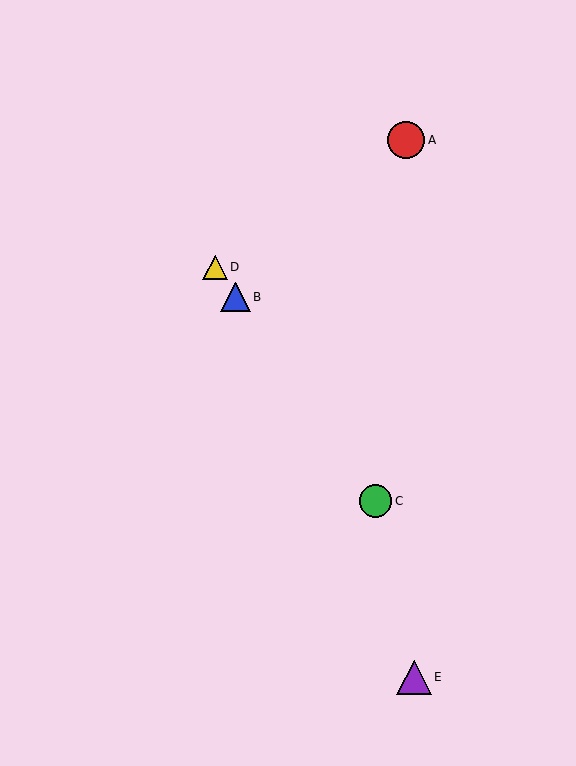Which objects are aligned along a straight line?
Objects B, C, D are aligned along a straight line.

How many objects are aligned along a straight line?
3 objects (B, C, D) are aligned along a straight line.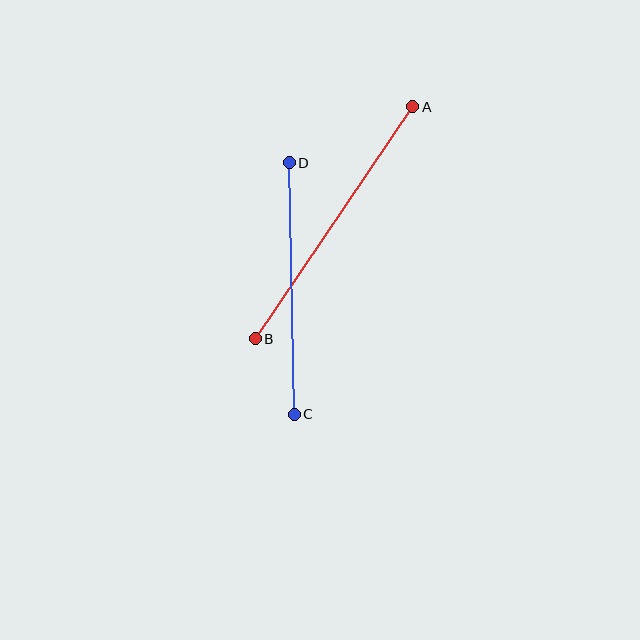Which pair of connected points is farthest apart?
Points A and B are farthest apart.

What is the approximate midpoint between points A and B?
The midpoint is at approximately (334, 223) pixels.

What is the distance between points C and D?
The distance is approximately 252 pixels.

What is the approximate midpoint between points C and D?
The midpoint is at approximately (292, 289) pixels.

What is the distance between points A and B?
The distance is approximately 280 pixels.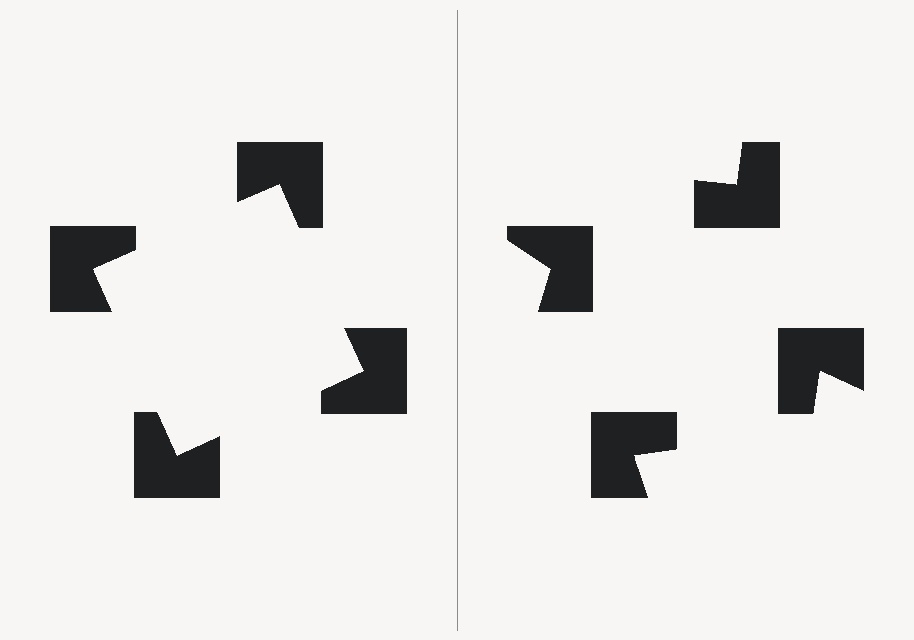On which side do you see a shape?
An illusory square appears on the left side. On the right side the wedge cuts are rotated, so no coherent shape forms.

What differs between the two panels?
The notched squares are positioned identically on both sides; only the wedge orientations differ. On the left they align to a square; on the right they are misaligned.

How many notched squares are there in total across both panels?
8 — 4 on each side.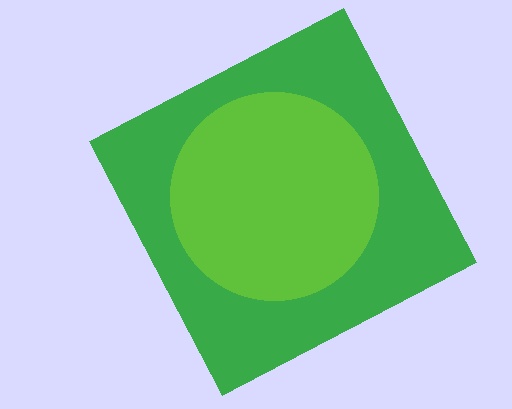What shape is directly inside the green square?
The lime circle.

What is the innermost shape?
The lime circle.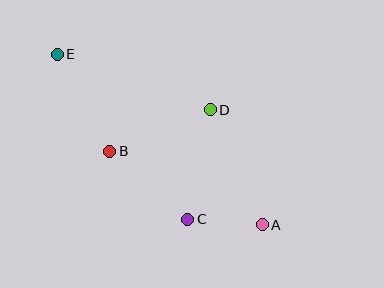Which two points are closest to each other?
Points A and C are closest to each other.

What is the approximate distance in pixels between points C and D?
The distance between C and D is approximately 112 pixels.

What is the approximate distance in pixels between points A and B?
The distance between A and B is approximately 169 pixels.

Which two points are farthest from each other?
Points A and E are farthest from each other.